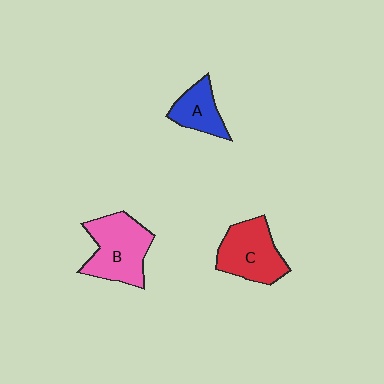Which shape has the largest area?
Shape B (pink).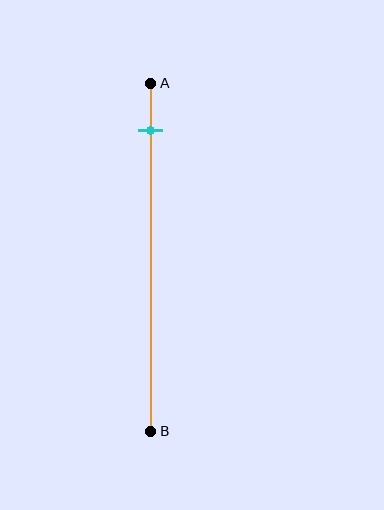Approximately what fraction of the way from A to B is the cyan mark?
The cyan mark is approximately 15% of the way from A to B.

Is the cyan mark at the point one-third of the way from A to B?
No, the mark is at about 15% from A, not at the 33% one-third point.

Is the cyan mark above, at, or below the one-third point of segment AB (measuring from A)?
The cyan mark is above the one-third point of segment AB.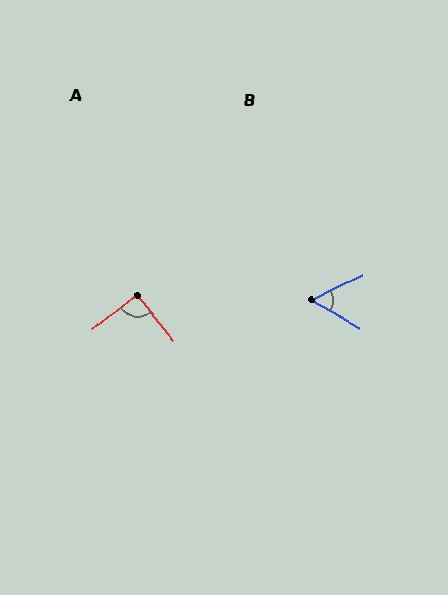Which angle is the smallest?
B, at approximately 56 degrees.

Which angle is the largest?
A, at approximately 91 degrees.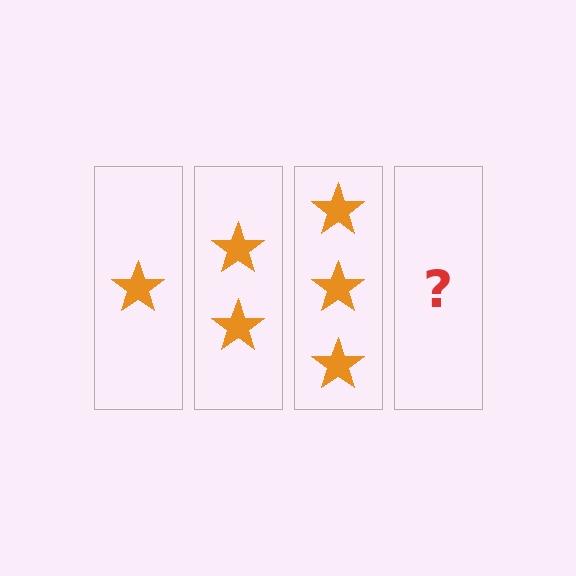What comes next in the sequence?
The next element should be 4 stars.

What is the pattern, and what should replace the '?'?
The pattern is that each step adds one more star. The '?' should be 4 stars.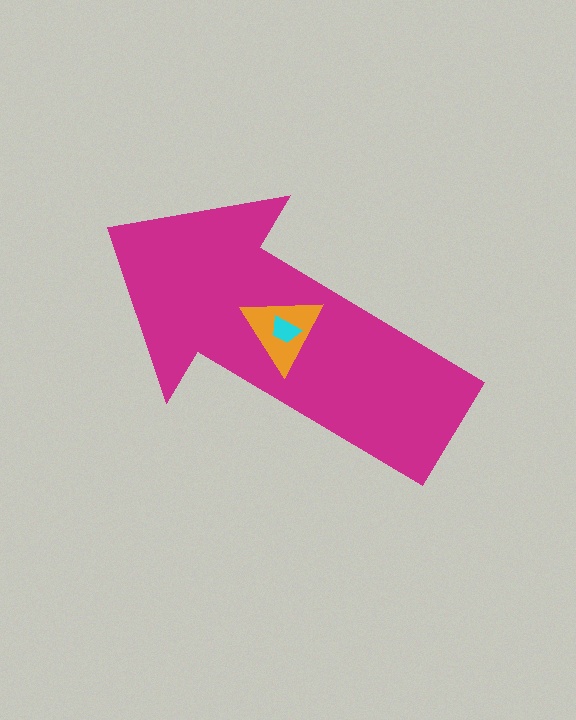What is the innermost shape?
The cyan trapezoid.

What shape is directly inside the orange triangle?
The cyan trapezoid.